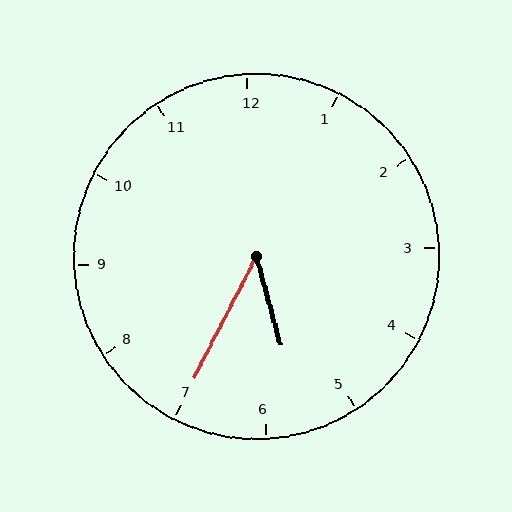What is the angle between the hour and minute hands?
Approximately 42 degrees.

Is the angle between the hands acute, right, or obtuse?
It is acute.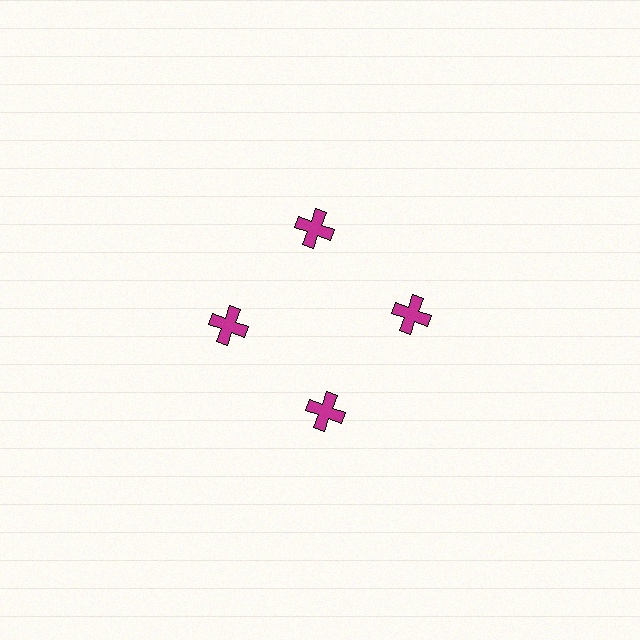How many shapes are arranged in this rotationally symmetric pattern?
There are 4 shapes, arranged in 4 groups of 1.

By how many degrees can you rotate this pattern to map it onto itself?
The pattern maps onto itself every 90 degrees of rotation.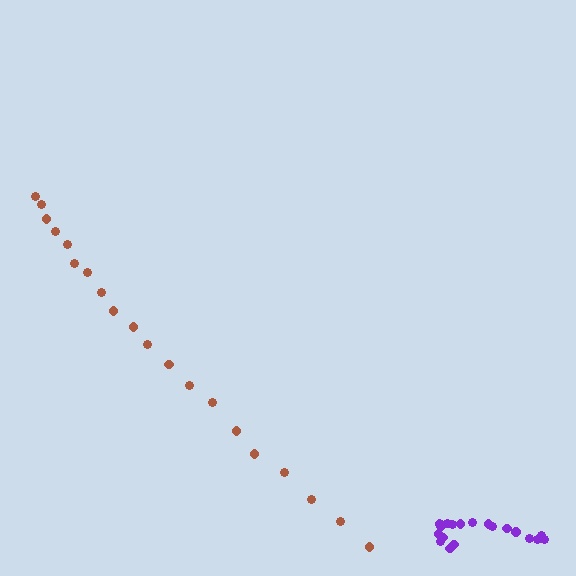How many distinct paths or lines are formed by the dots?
There are 2 distinct paths.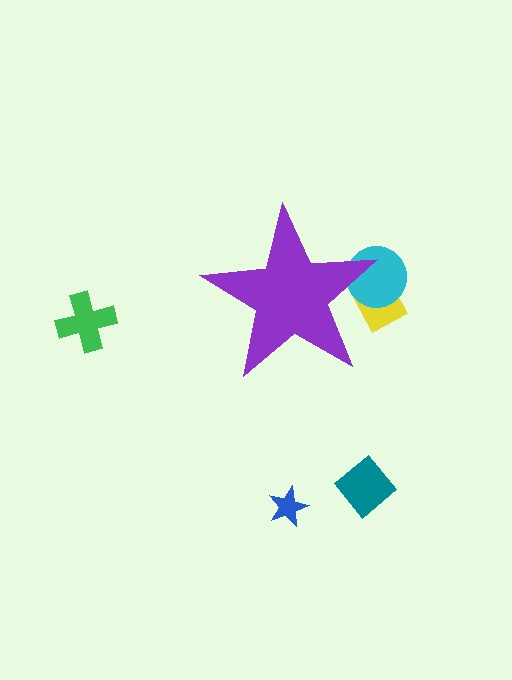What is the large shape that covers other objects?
A purple star.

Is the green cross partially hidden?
No, the green cross is fully visible.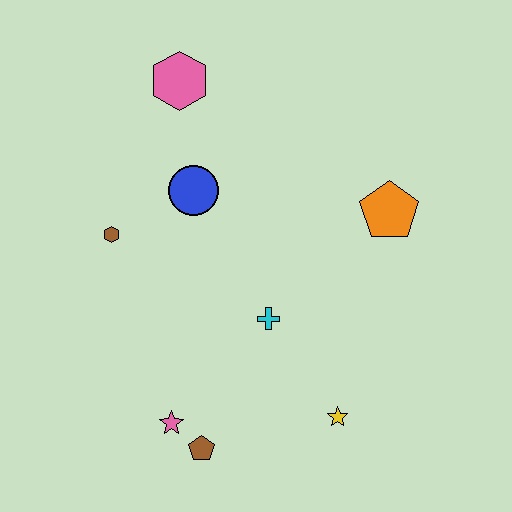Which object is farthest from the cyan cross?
The pink hexagon is farthest from the cyan cross.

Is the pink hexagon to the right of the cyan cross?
No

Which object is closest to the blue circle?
The brown hexagon is closest to the blue circle.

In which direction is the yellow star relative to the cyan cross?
The yellow star is below the cyan cross.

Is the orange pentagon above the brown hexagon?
Yes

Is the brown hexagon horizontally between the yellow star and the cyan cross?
No